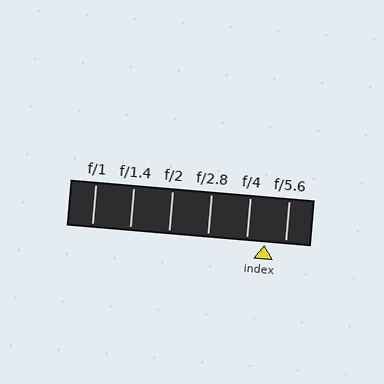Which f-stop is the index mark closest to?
The index mark is closest to f/4.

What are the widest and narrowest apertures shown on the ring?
The widest aperture shown is f/1 and the narrowest is f/5.6.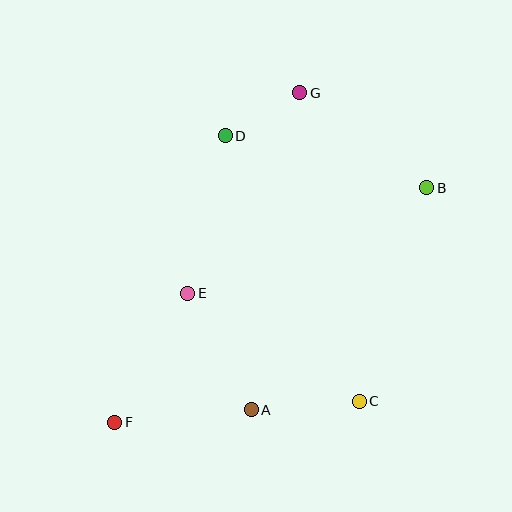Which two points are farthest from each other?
Points B and F are farthest from each other.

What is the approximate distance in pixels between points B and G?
The distance between B and G is approximately 158 pixels.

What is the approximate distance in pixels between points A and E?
The distance between A and E is approximately 133 pixels.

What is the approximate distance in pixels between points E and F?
The distance between E and F is approximately 148 pixels.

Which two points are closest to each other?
Points D and G are closest to each other.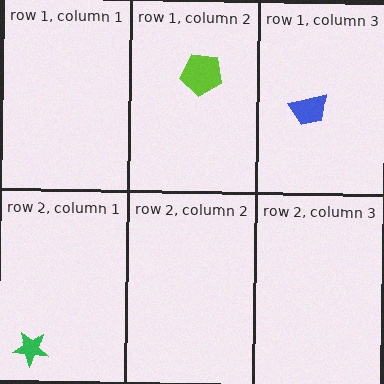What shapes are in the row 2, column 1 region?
The green star.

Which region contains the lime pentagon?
The row 1, column 2 region.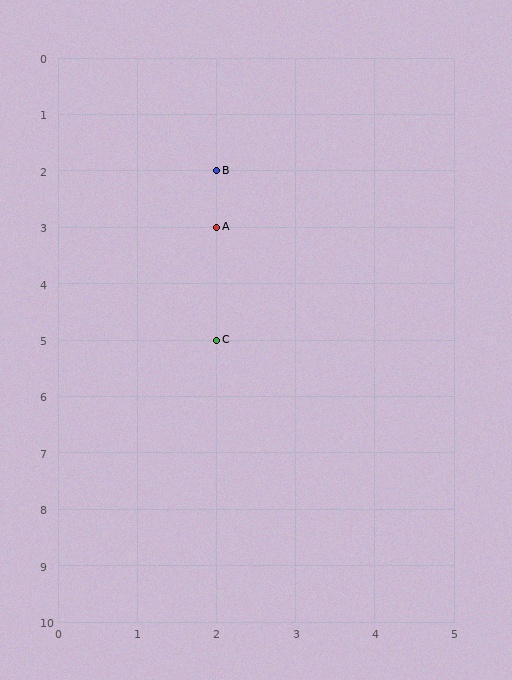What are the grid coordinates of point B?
Point B is at grid coordinates (2, 2).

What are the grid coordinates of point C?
Point C is at grid coordinates (2, 5).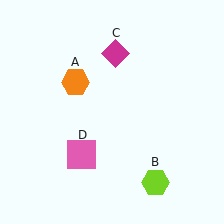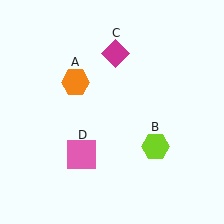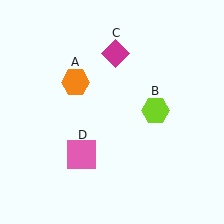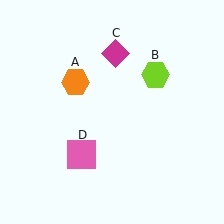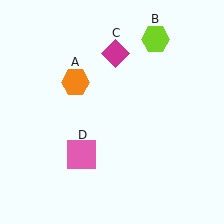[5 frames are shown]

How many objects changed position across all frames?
1 object changed position: lime hexagon (object B).